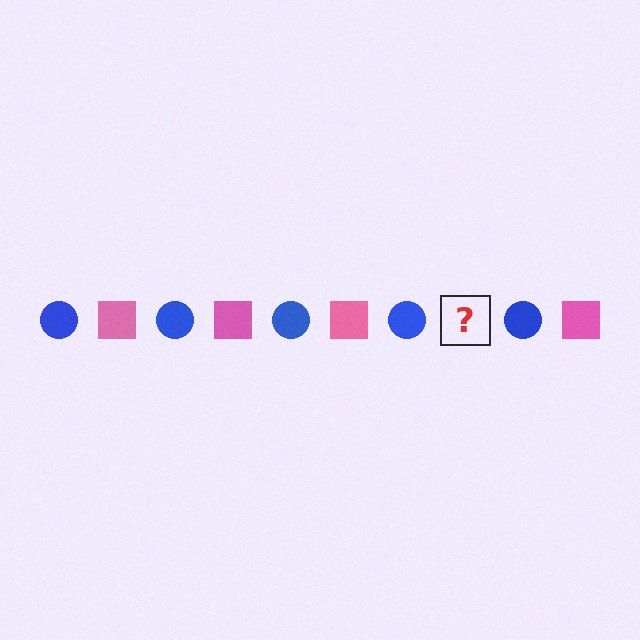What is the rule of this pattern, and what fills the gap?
The rule is that the pattern alternates between blue circle and pink square. The gap should be filled with a pink square.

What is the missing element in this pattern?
The missing element is a pink square.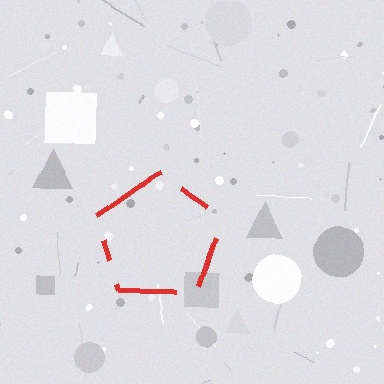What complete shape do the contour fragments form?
The contour fragments form a pentagon.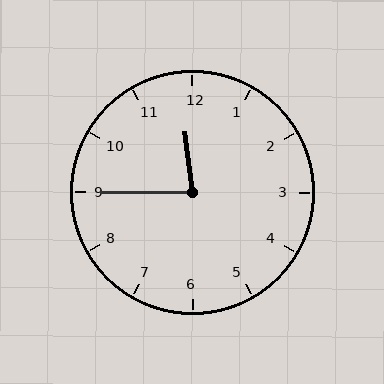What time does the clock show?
11:45.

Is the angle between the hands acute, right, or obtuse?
It is acute.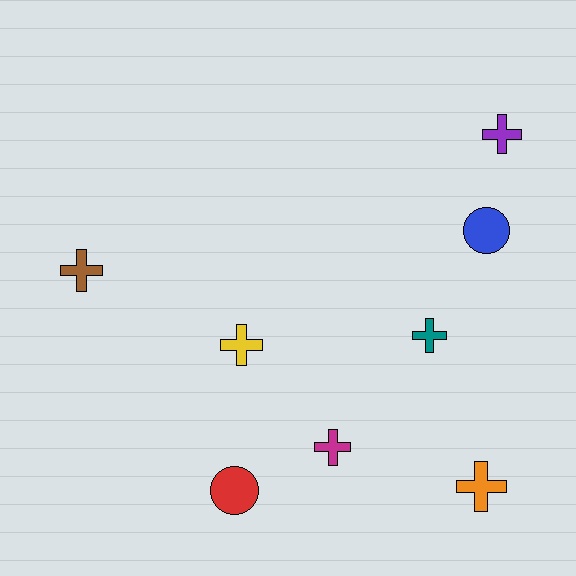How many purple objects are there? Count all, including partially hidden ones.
There is 1 purple object.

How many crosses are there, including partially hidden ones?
There are 6 crosses.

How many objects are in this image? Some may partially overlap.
There are 8 objects.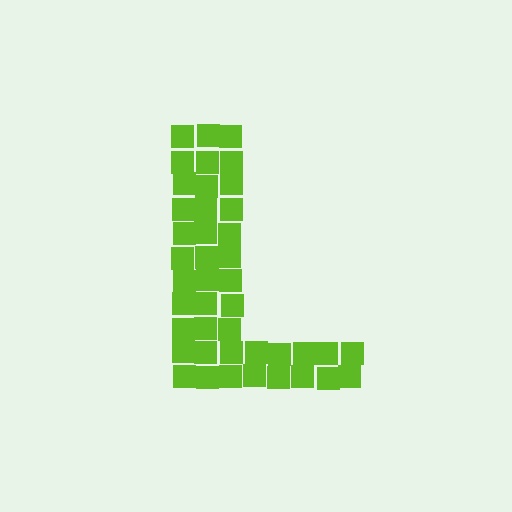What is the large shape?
The large shape is the letter L.